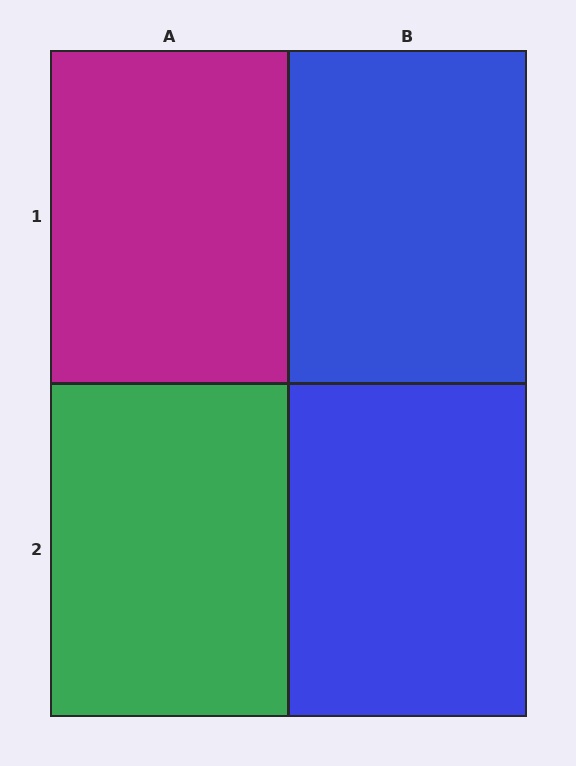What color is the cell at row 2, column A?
Green.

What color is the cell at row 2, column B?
Blue.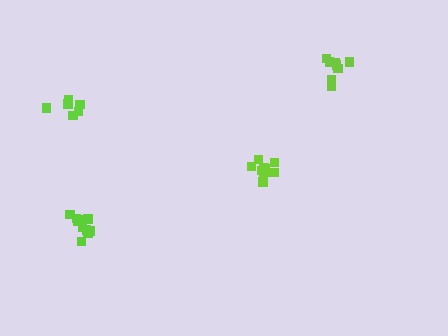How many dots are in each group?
Group 1: 12 dots, Group 2: 12 dots, Group 3: 8 dots, Group 4: 7 dots (39 total).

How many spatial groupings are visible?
There are 4 spatial groupings.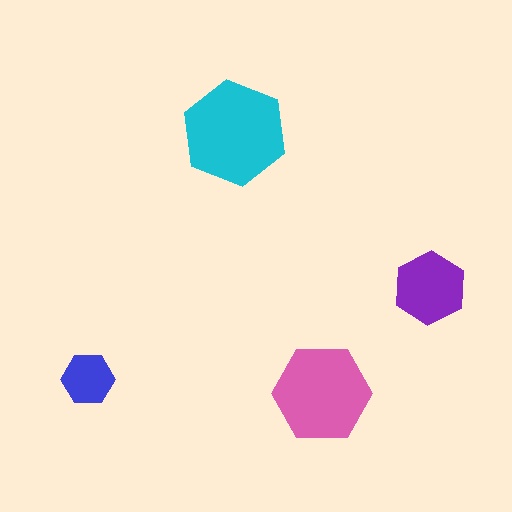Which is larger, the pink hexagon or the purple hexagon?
The pink one.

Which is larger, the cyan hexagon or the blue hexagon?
The cyan one.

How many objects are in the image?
There are 4 objects in the image.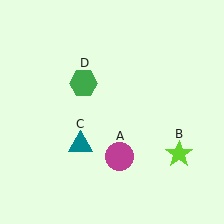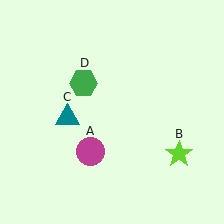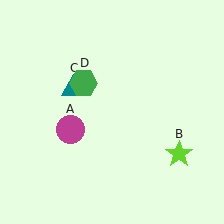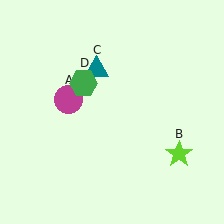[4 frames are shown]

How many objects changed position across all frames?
2 objects changed position: magenta circle (object A), teal triangle (object C).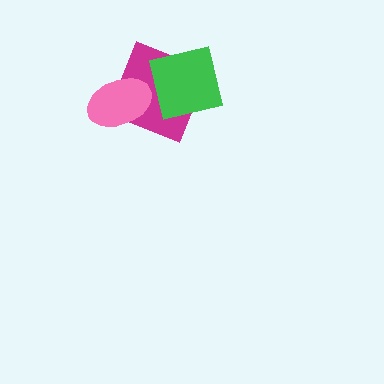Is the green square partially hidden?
No, no other shape covers it.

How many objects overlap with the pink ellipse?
1 object overlaps with the pink ellipse.